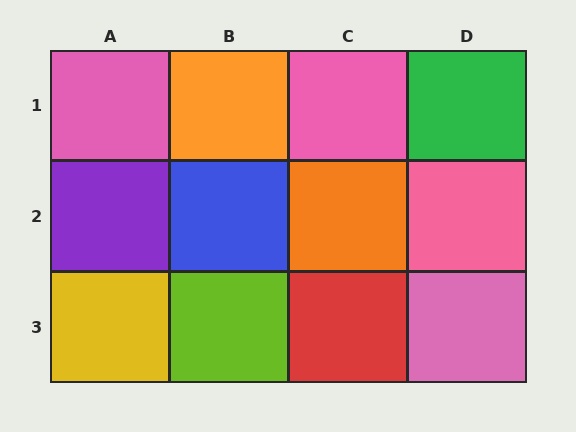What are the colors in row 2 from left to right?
Purple, blue, orange, pink.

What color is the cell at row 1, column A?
Pink.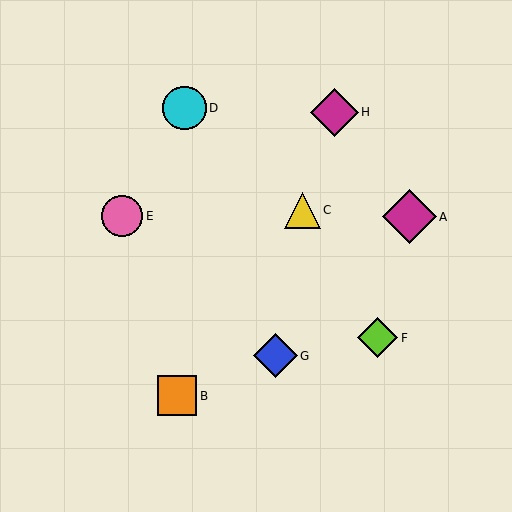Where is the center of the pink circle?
The center of the pink circle is at (122, 216).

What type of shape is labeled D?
Shape D is a cyan circle.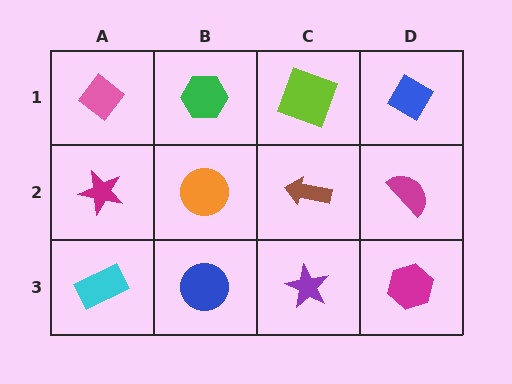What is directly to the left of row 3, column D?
A purple star.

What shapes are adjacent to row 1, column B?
An orange circle (row 2, column B), a pink diamond (row 1, column A), a lime square (row 1, column C).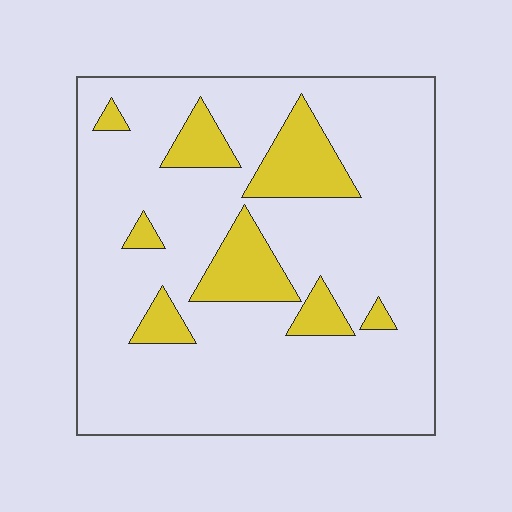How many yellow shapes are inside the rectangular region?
8.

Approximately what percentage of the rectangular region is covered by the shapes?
Approximately 15%.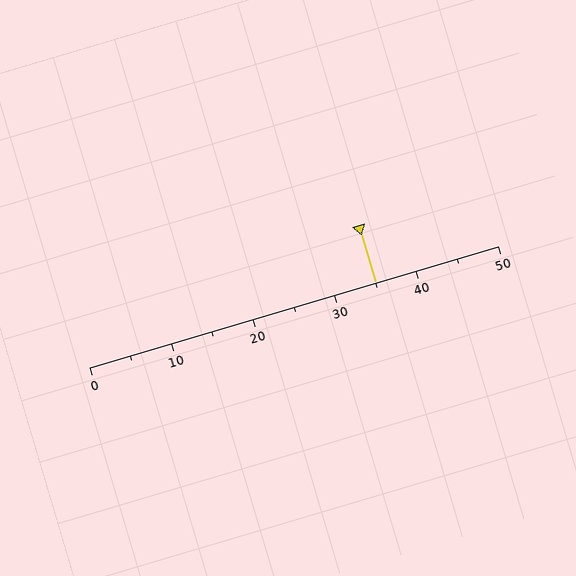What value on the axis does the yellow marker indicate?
The marker indicates approximately 35.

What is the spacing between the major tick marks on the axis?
The major ticks are spaced 10 apart.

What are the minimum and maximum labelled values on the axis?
The axis runs from 0 to 50.